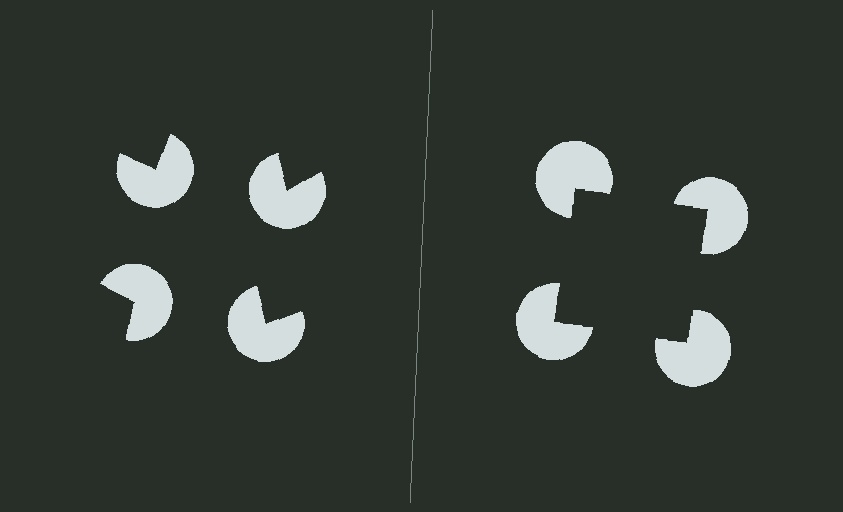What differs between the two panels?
The pac-man discs are positioned identically on both sides; only the wedge orientations differ. On the right they align to a square; on the left they are misaligned.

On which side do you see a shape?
An illusory square appears on the right side. On the left side the wedge cuts are rotated, so no coherent shape forms.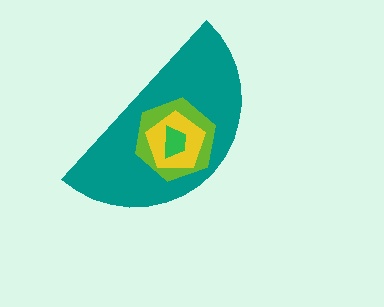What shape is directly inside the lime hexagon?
The yellow pentagon.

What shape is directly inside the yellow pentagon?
The green trapezoid.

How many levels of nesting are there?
4.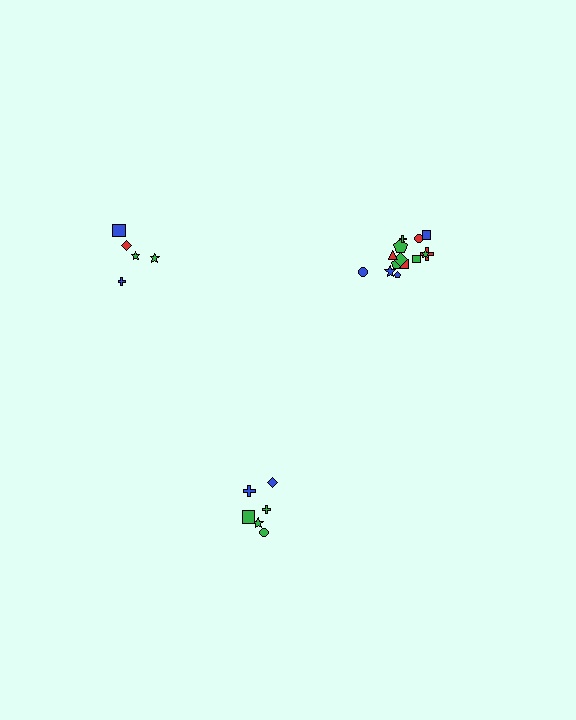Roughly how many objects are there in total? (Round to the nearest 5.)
Roughly 25 objects in total.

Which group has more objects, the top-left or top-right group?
The top-right group.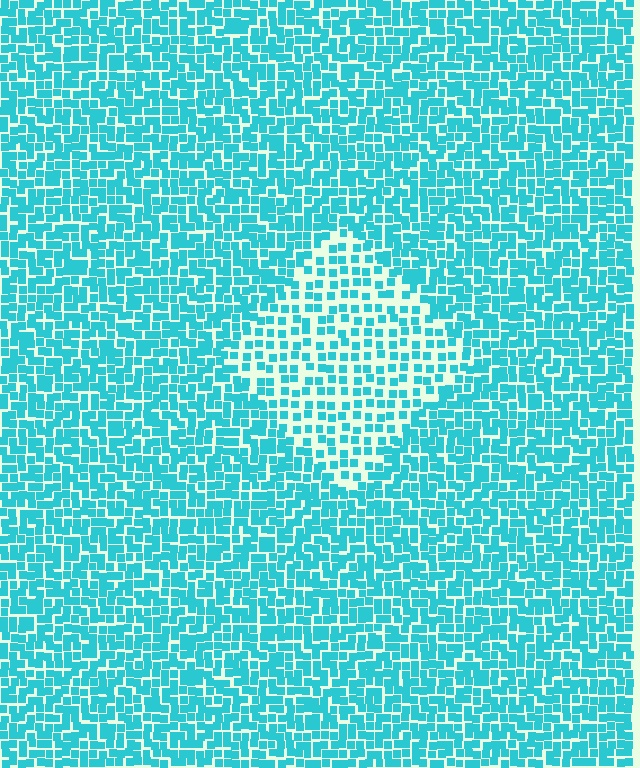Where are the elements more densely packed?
The elements are more densely packed outside the diamond boundary.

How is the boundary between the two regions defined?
The boundary is defined by a change in element density (approximately 1.8x ratio). All elements are the same color, size, and shape.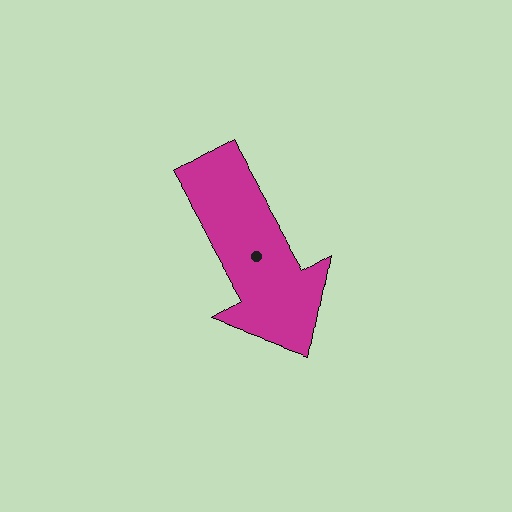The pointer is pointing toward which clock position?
Roughly 5 o'clock.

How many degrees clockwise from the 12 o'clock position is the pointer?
Approximately 150 degrees.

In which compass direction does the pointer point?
Southeast.